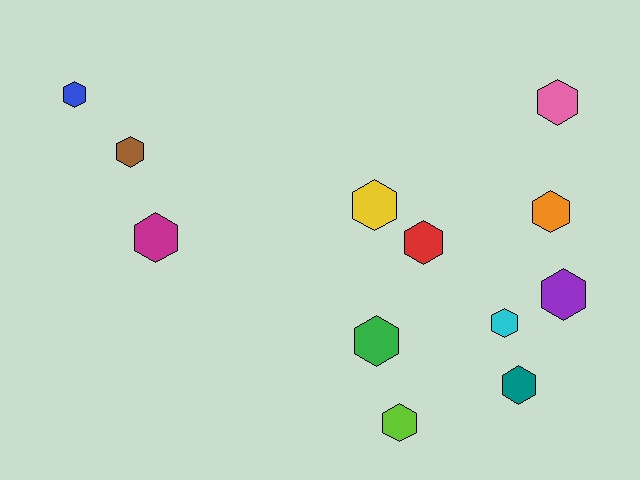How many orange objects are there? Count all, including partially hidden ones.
There is 1 orange object.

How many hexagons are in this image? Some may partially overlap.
There are 12 hexagons.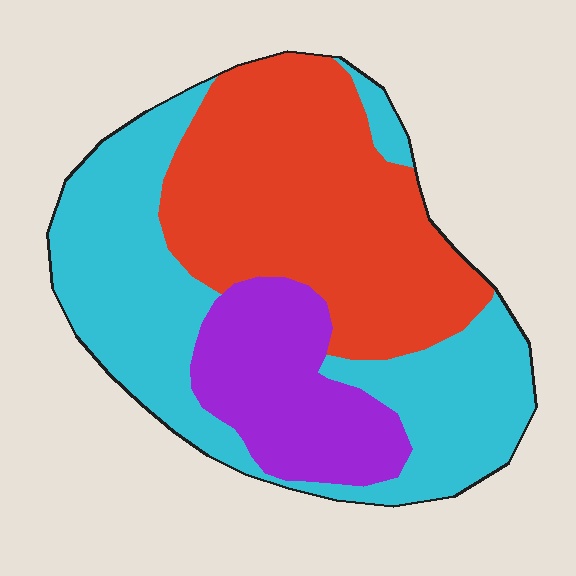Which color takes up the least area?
Purple, at roughly 20%.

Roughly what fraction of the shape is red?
Red takes up between a quarter and a half of the shape.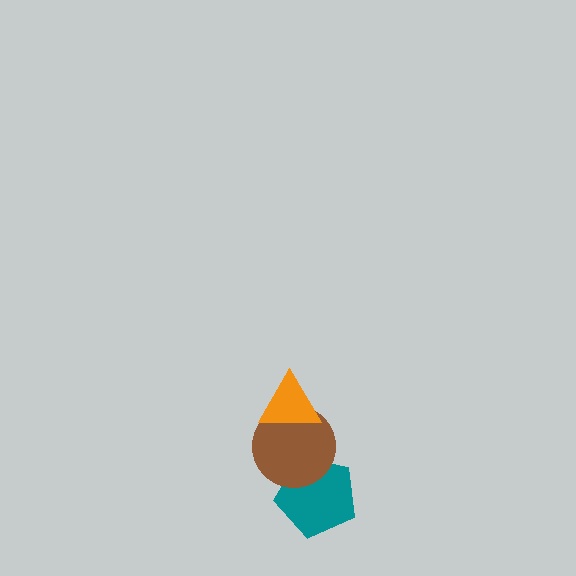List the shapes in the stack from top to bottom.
From top to bottom: the orange triangle, the brown circle, the teal pentagon.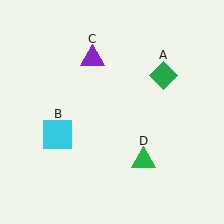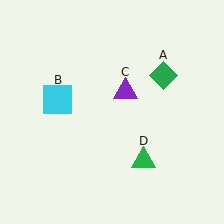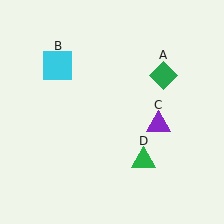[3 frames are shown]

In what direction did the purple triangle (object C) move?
The purple triangle (object C) moved down and to the right.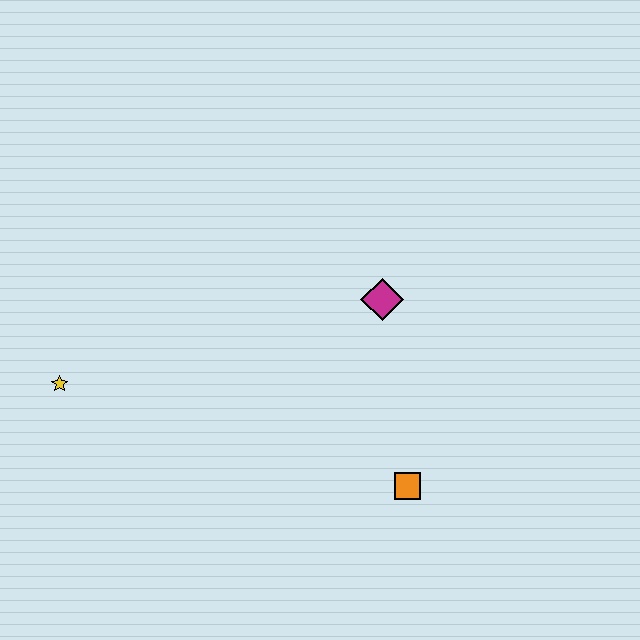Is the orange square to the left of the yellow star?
No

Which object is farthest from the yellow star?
The orange square is farthest from the yellow star.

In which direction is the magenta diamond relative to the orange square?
The magenta diamond is above the orange square.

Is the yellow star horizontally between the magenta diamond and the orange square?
No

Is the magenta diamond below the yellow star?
No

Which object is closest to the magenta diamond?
The orange square is closest to the magenta diamond.